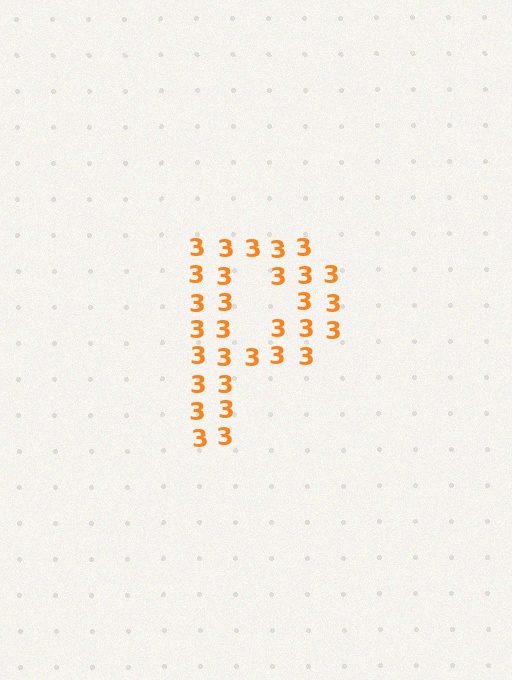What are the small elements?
The small elements are digit 3's.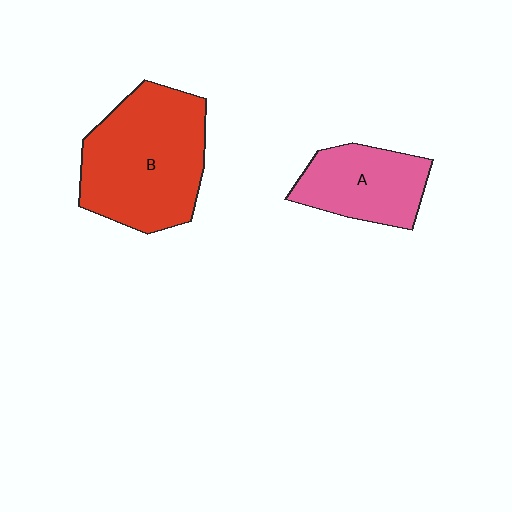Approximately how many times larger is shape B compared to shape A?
Approximately 1.7 times.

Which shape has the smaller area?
Shape A (pink).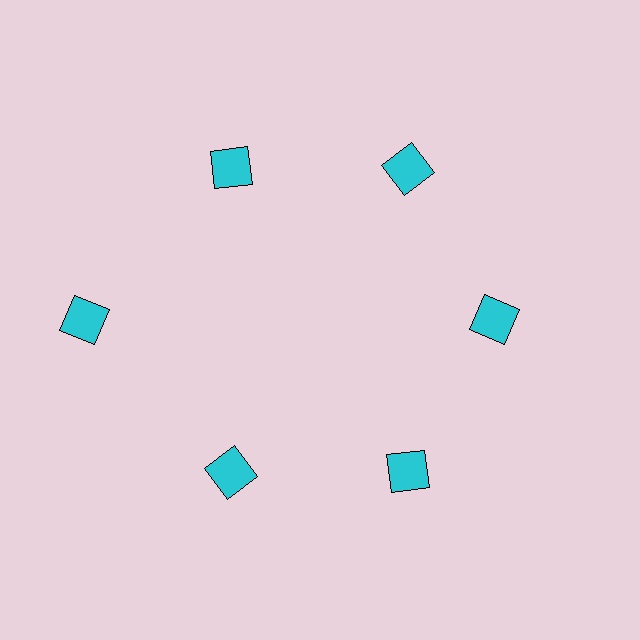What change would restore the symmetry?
The symmetry would be restored by moving it inward, back onto the ring so that all 6 squares sit at equal angles and equal distance from the center.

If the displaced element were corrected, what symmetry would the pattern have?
It would have 6-fold rotational symmetry — the pattern would map onto itself every 60 degrees.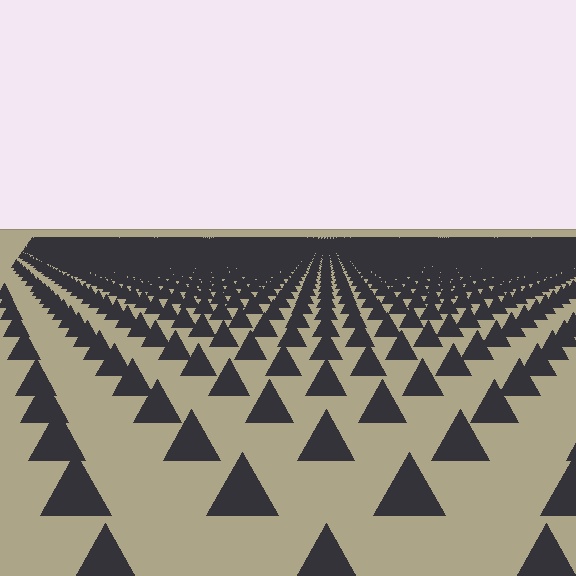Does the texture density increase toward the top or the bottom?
Density increases toward the top.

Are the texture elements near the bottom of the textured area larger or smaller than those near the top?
Larger. Near the bottom, elements are closer to the viewer and appear at a bigger on-screen size.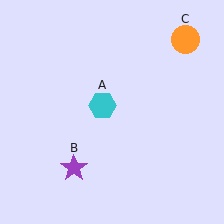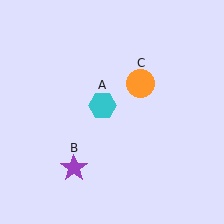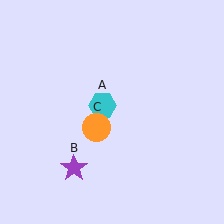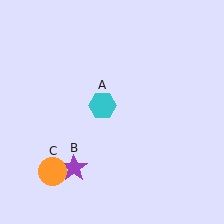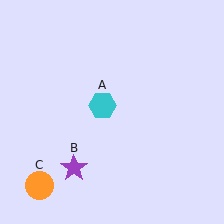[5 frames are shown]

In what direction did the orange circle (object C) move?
The orange circle (object C) moved down and to the left.